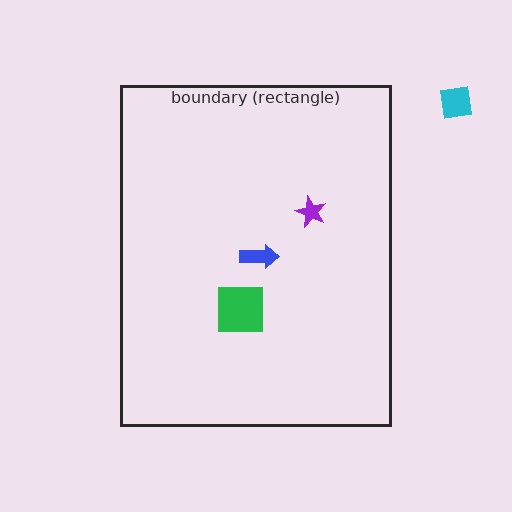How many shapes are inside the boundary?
3 inside, 1 outside.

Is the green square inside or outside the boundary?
Inside.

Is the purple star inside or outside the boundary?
Inside.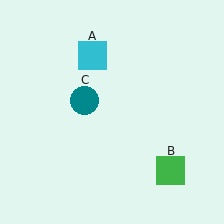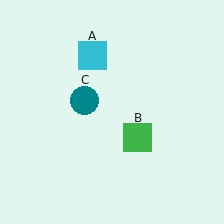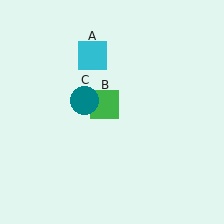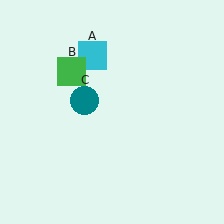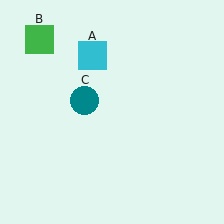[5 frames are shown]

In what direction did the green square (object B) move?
The green square (object B) moved up and to the left.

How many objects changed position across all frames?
1 object changed position: green square (object B).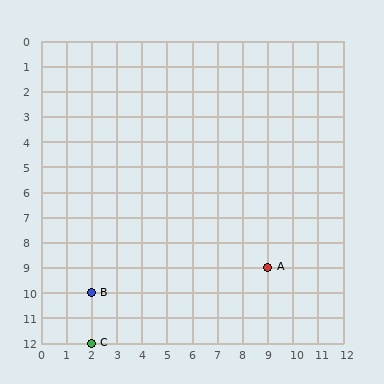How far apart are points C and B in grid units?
Points C and B are 2 rows apart.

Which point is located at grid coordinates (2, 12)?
Point C is at (2, 12).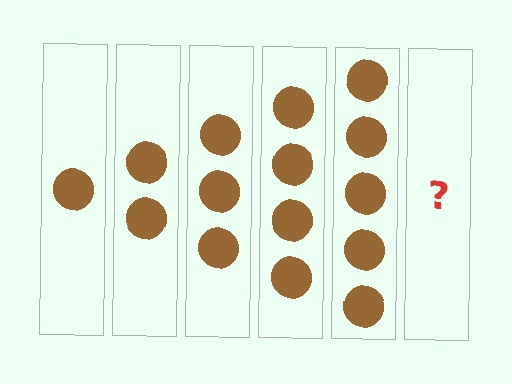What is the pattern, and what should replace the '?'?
The pattern is that each step adds one more circle. The '?' should be 6 circles.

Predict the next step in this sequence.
The next step is 6 circles.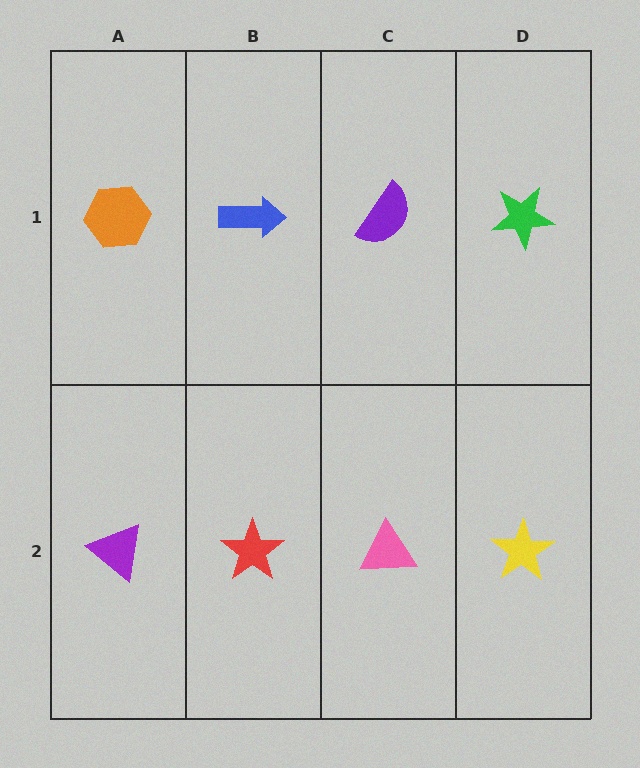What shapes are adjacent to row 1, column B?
A red star (row 2, column B), an orange hexagon (row 1, column A), a purple semicircle (row 1, column C).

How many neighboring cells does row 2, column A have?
2.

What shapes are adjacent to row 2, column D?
A green star (row 1, column D), a pink triangle (row 2, column C).